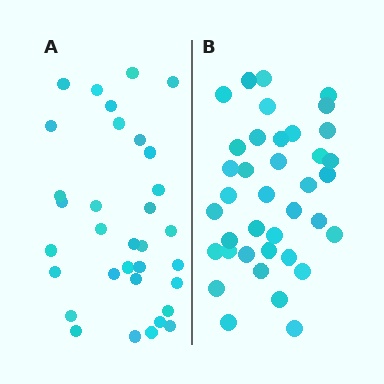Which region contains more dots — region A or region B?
Region B (the right region) has more dots.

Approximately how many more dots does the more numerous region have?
Region B has about 5 more dots than region A.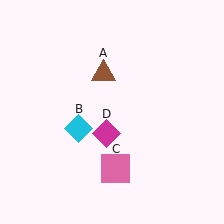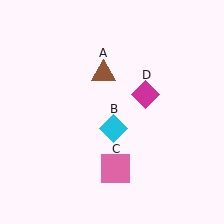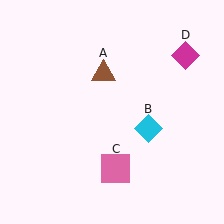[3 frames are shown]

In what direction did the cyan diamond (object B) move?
The cyan diamond (object B) moved right.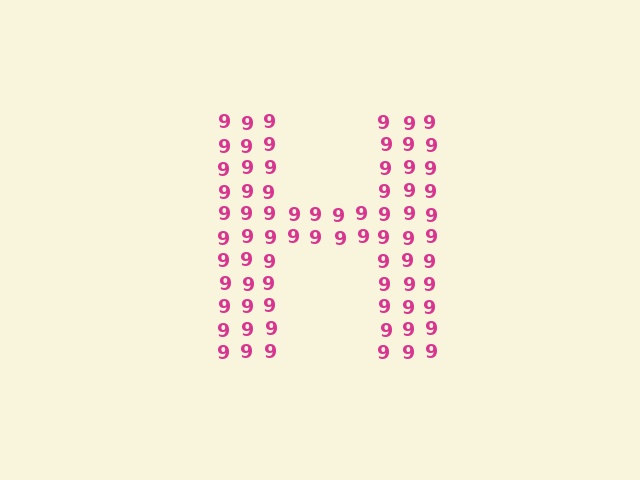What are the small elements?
The small elements are digit 9's.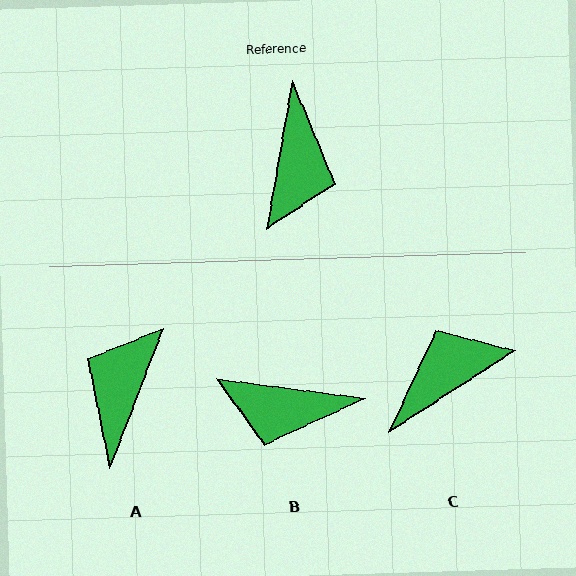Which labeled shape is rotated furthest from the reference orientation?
A, about 169 degrees away.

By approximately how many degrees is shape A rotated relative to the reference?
Approximately 169 degrees counter-clockwise.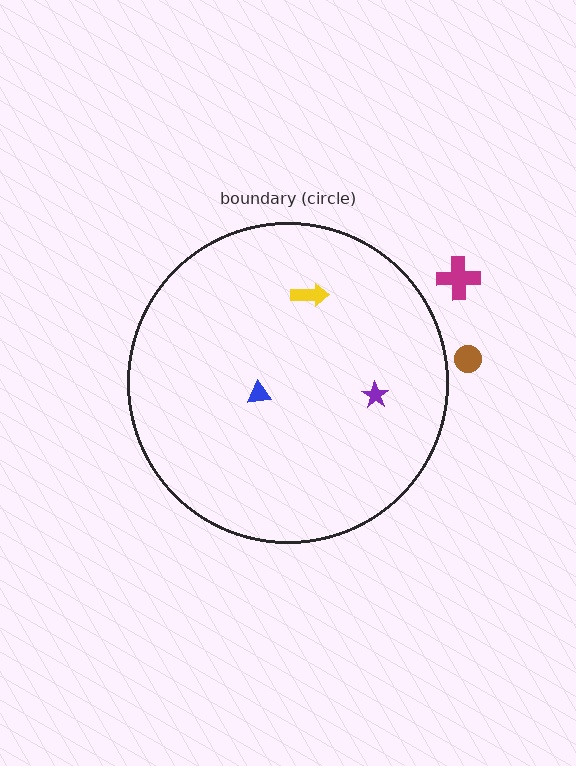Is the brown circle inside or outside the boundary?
Outside.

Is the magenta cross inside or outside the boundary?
Outside.